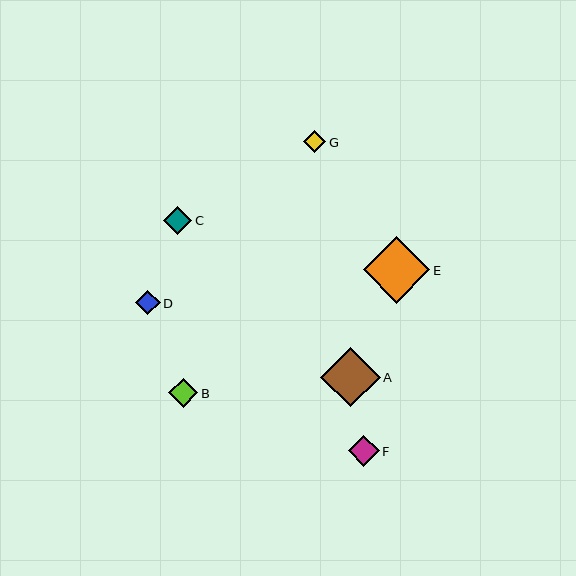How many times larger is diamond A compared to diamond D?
Diamond A is approximately 2.4 times the size of diamond D.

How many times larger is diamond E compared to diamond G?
Diamond E is approximately 3.0 times the size of diamond G.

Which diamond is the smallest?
Diamond G is the smallest with a size of approximately 23 pixels.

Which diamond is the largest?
Diamond E is the largest with a size of approximately 67 pixels.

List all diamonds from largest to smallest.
From largest to smallest: E, A, F, B, C, D, G.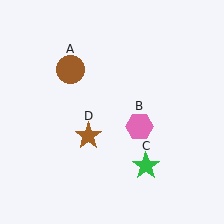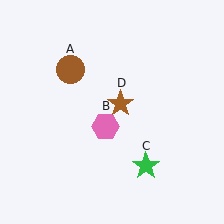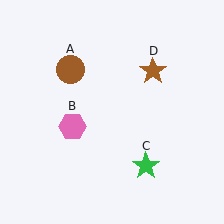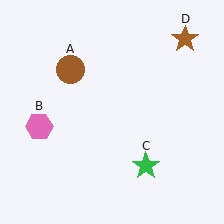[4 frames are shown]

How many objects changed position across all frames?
2 objects changed position: pink hexagon (object B), brown star (object D).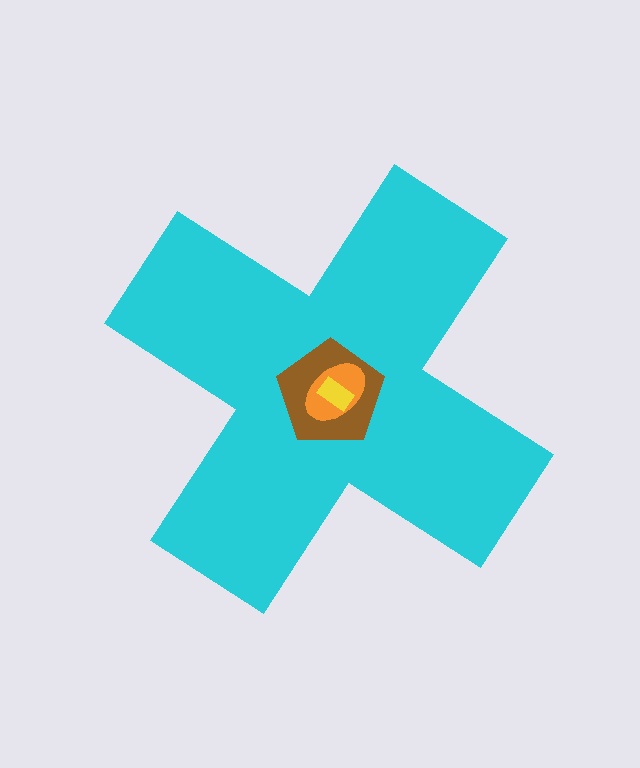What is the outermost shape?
The cyan cross.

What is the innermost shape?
The yellow rectangle.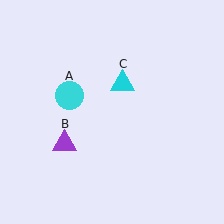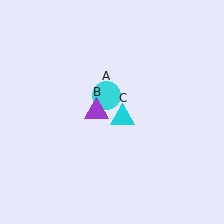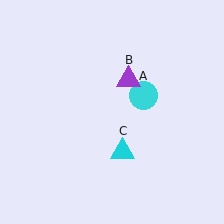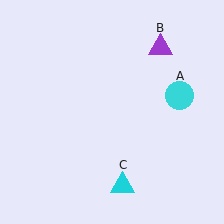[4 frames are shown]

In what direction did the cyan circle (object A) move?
The cyan circle (object A) moved right.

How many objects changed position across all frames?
3 objects changed position: cyan circle (object A), purple triangle (object B), cyan triangle (object C).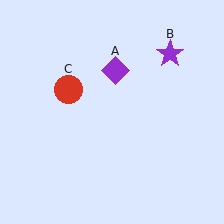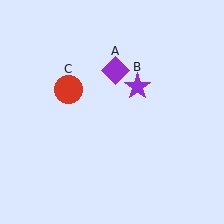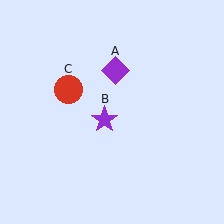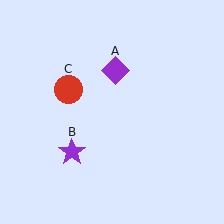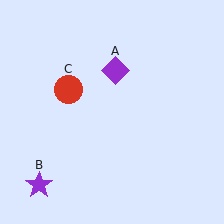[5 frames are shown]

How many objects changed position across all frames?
1 object changed position: purple star (object B).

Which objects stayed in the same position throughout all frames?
Purple diamond (object A) and red circle (object C) remained stationary.